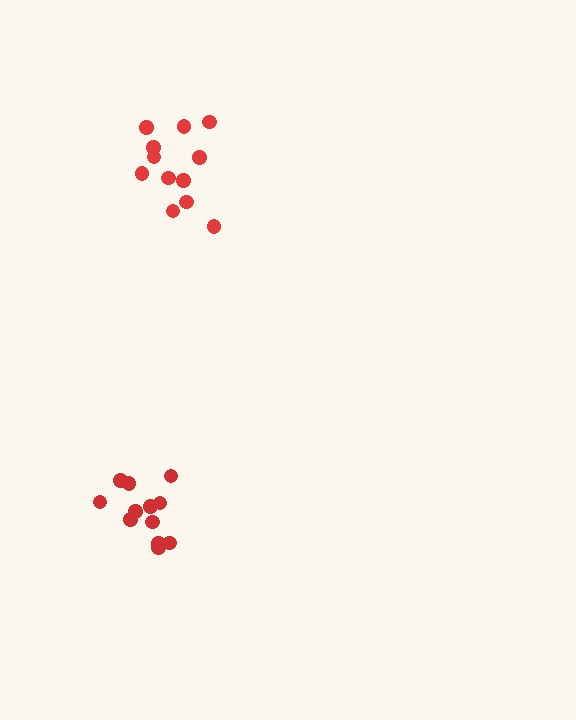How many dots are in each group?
Group 1: 13 dots, Group 2: 12 dots (25 total).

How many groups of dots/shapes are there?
There are 2 groups.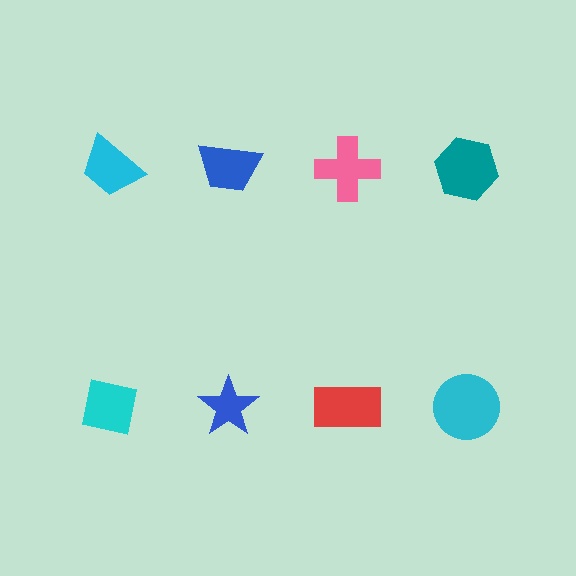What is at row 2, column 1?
A cyan square.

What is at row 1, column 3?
A pink cross.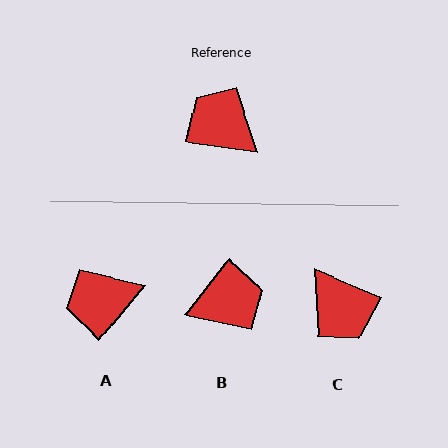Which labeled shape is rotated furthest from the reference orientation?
C, about 164 degrees away.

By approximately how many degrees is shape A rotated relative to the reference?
Approximately 58 degrees counter-clockwise.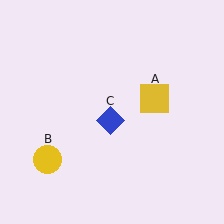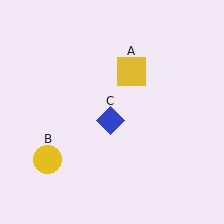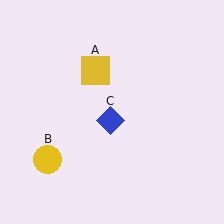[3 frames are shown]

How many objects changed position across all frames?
1 object changed position: yellow square (object A).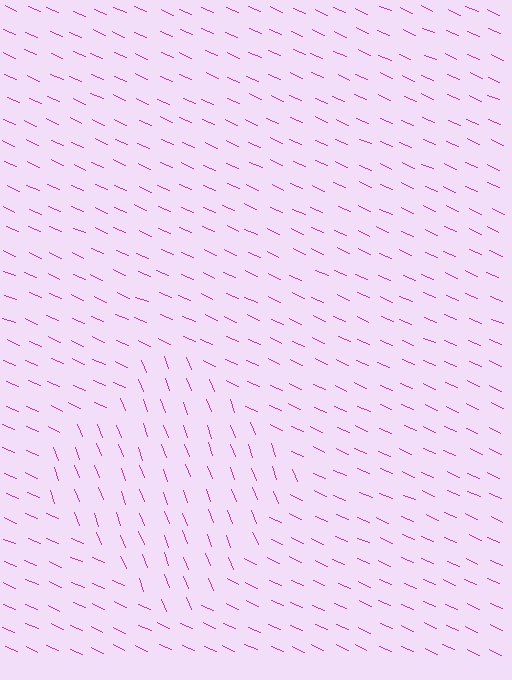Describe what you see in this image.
The image is filled with small magenta line segments. A diamond region in the image has lines oriented differently from the surrounding lines, creating a visible texture boundary.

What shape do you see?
I see a diamond.